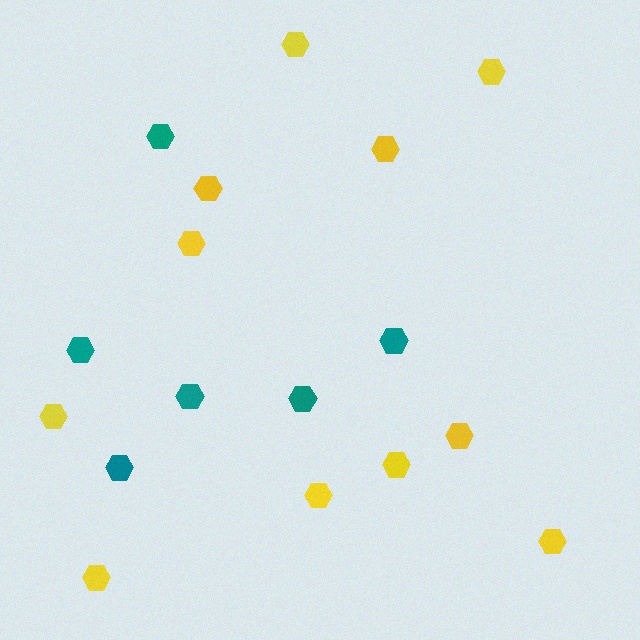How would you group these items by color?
There are 2 groups: one group of teal hexagons (6) and one group of yellow hexagons (11).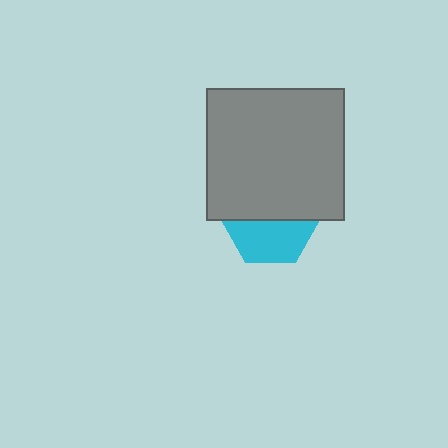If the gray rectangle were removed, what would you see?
You would see the complete cyan hexagon.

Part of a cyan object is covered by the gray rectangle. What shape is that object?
It is a hexagon.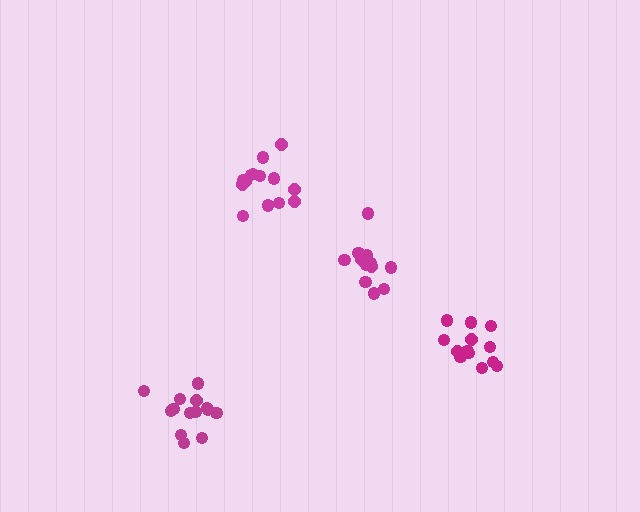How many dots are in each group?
Group 1: 14 dots, Group 2: 13 dots, Group 3: 14 dots, Group 4: 12 dots (53 total).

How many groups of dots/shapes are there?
There are 4 groups.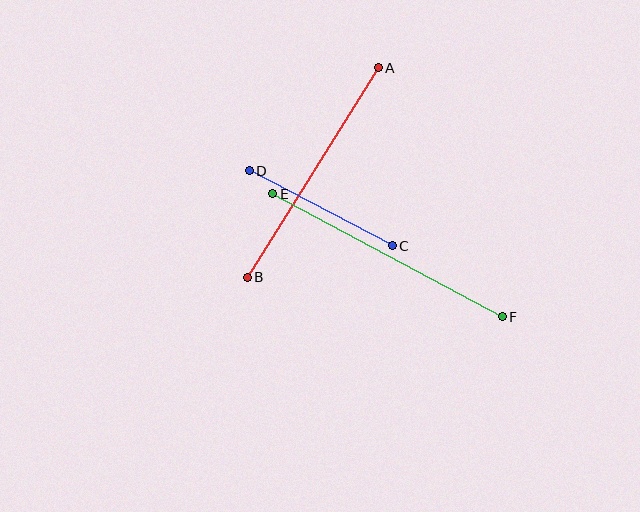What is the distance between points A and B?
The distance is approximately 247 pixels.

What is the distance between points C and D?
The distance is approximately 161 pixels.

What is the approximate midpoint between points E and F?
The midpoint is at approximately (388, 255) pixels.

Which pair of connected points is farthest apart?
Points E and F are farthest apart.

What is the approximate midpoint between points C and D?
The midpoint is at approximately (321, 208) pixels.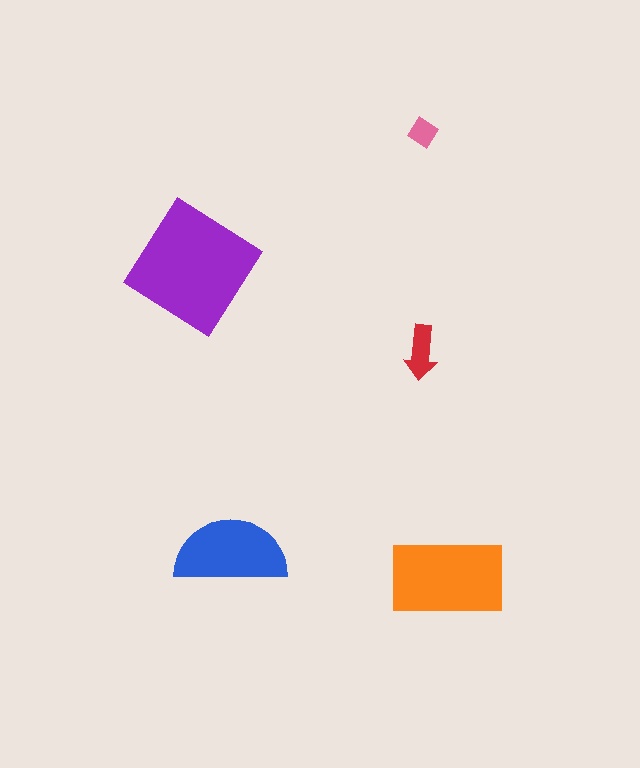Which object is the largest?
The purple diamond.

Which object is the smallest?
The pink diamond.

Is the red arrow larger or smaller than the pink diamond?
Larger.